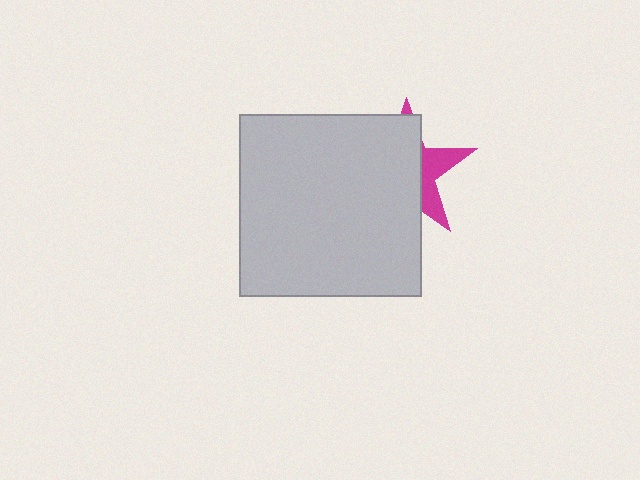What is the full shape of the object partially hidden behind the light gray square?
The partially hidden object is a magenta star.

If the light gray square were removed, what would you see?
You would see the complete magenta star.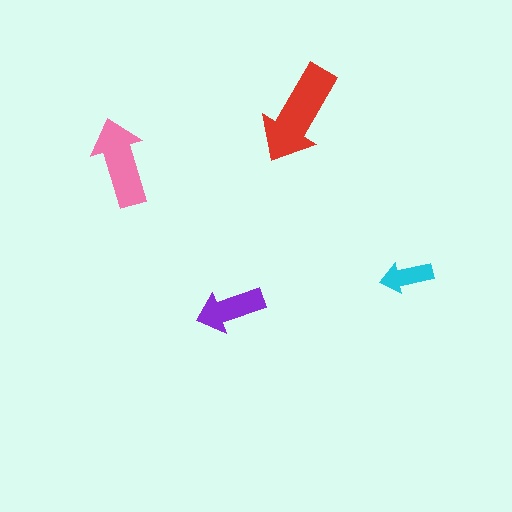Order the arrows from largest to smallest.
the red one, the pink one, the purple one, the cyan one.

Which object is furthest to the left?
The pink arrow is leftmost.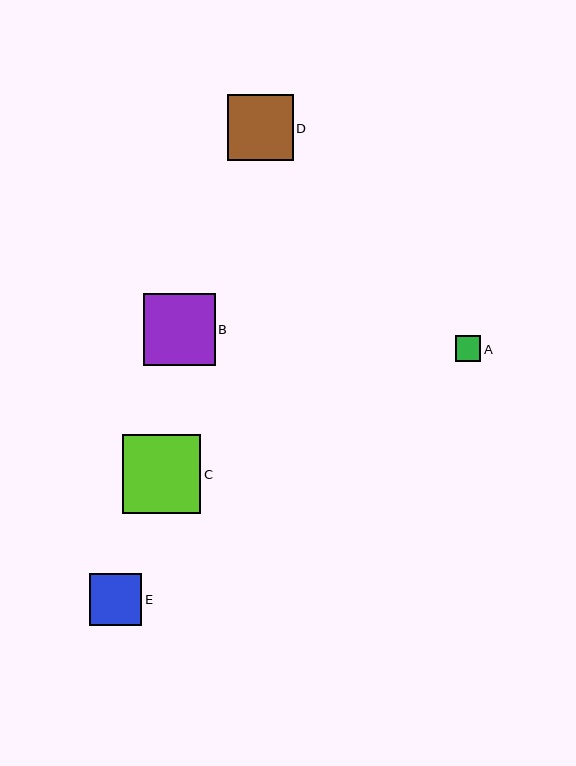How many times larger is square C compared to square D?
Square C is approximately 1.2 times the size of square D.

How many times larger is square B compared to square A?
Square B is approximately 2.8 times the size of square A.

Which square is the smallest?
Square A is the smallest with a size of approximately 26 pixels.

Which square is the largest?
Square C is the largest with a size of approximately 79 pixels.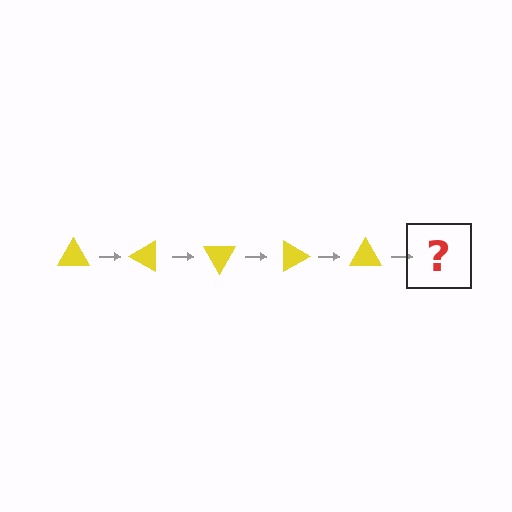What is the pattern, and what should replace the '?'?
The pattern is that the triangle rotates 30 degrees each step. The '?' should be a yellow triangle rotated 150 degrees.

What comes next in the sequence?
The next element should be a yellow triangle rotated 150 degrees.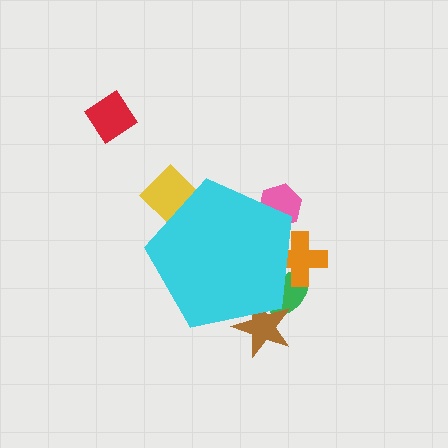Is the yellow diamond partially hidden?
Yes, the yellow diamond is partially hidden behind the cyan pentagon.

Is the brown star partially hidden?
Yes, the brown star is partially hidden behind the cyan pentagon.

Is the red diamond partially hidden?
No, the red diamond is fully visible.